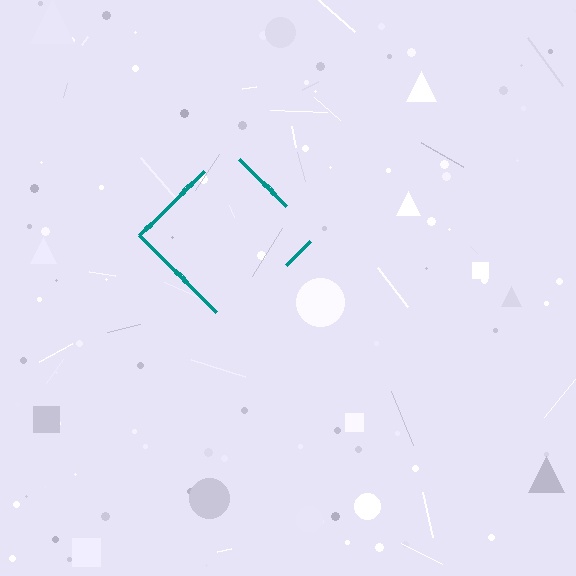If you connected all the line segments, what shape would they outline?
They would outline a diamond.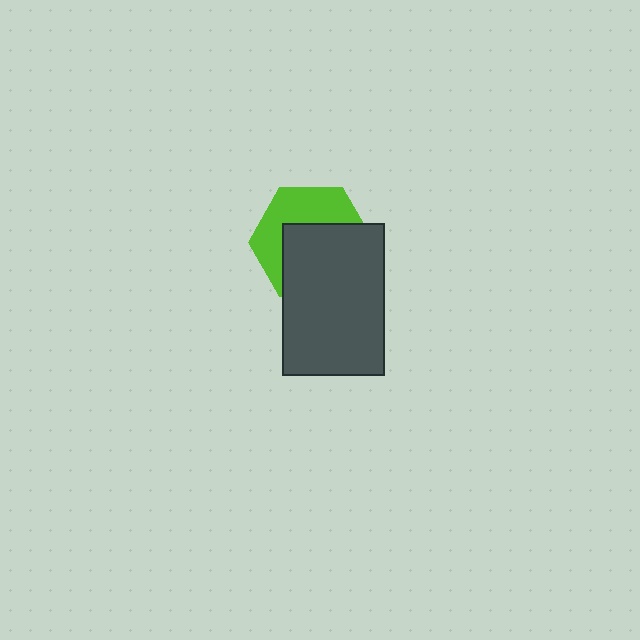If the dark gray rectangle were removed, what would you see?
You would see the complete lime hexagon.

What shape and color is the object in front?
The object in front is a dark gray rectangle.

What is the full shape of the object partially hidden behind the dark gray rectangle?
The partially hidden object is a lime hexagon.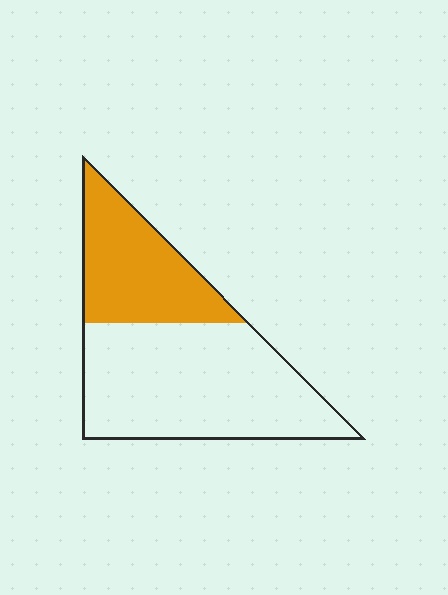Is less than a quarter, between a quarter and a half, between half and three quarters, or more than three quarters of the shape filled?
Between a quarter and a half.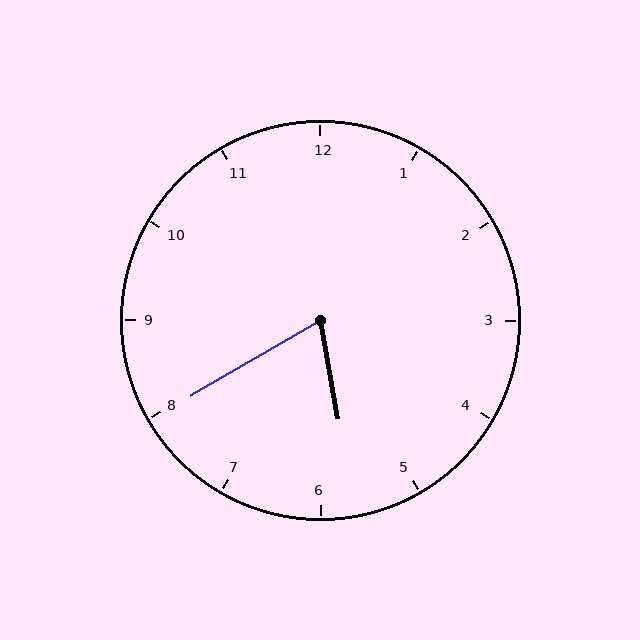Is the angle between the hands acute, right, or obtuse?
It is acute.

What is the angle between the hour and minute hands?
Approximately 70 degrees.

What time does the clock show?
5:40.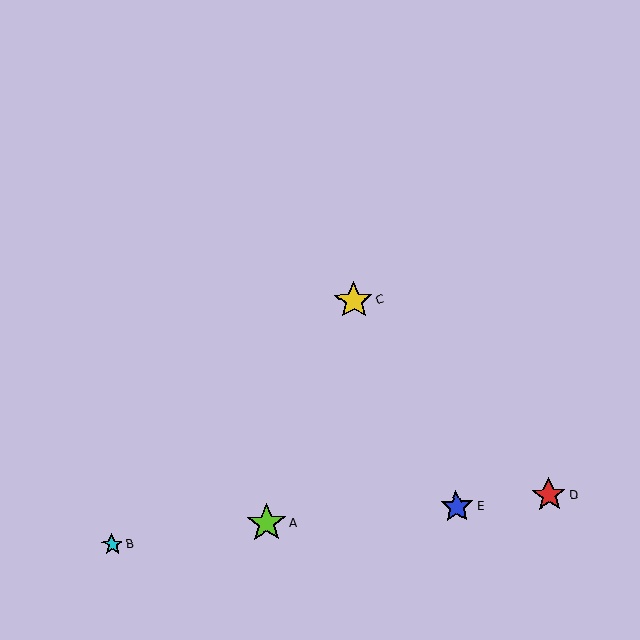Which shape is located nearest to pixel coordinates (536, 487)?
The red star (labeled D) at (549, 495) is nearest to that location.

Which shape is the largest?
The lime star (labeled A) is the largest.